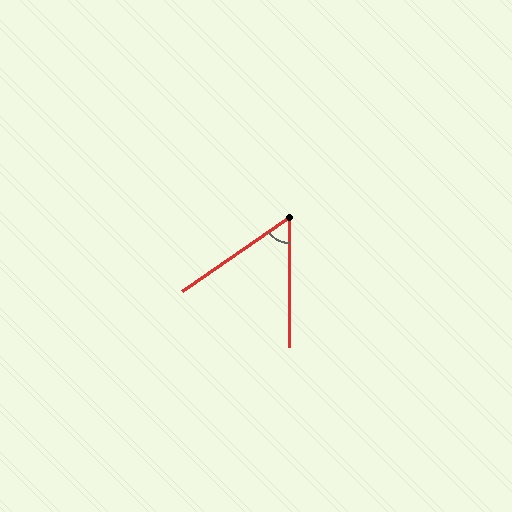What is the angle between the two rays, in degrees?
Approximately 55 degrees.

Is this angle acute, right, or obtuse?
It is acute.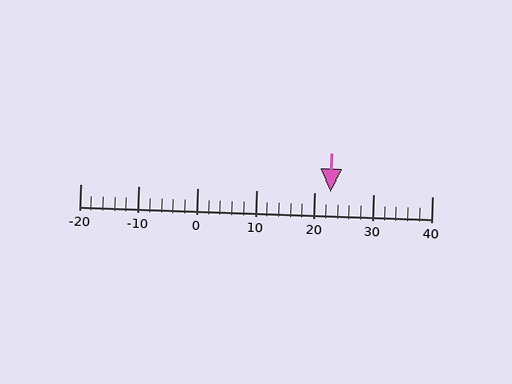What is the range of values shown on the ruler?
The ruler shows values from -20 to 40.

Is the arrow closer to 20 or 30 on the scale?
The arrow is closer to 20.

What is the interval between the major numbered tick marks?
The major tick marks are spaced 10 units apart.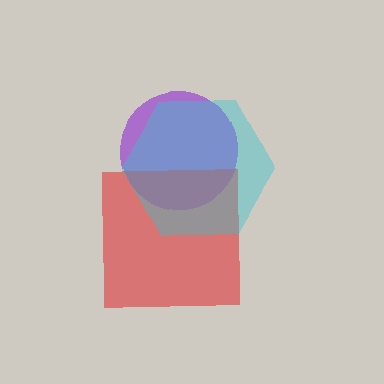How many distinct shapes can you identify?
There are 3 distinct shapes: a purple circle, a red square, a cyan hexagon.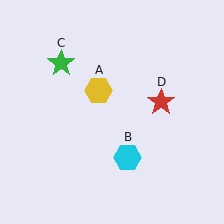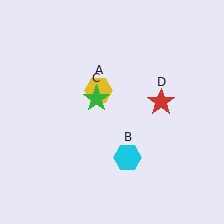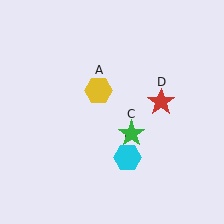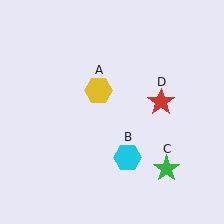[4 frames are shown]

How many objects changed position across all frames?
1 object changed position: green star (object C).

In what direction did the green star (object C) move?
The green star (object C) moved down and to the right.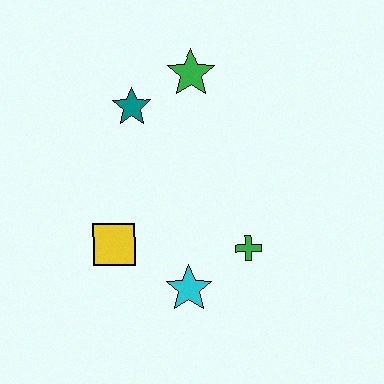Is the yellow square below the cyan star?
No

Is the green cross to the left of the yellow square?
No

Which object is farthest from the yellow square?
The green star is farthest from the yellow square.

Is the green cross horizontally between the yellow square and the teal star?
No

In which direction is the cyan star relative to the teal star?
The cyan star is below the teal star.